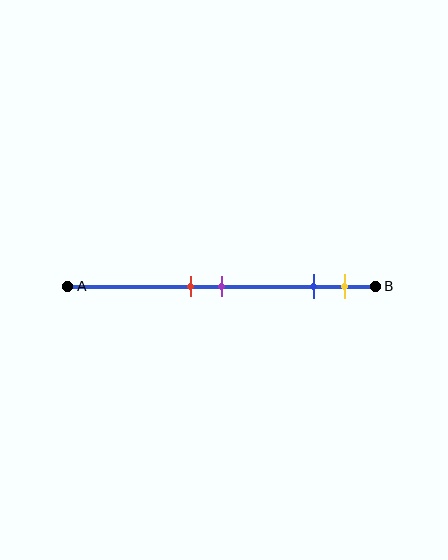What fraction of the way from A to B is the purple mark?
The purple mark is approximately 50% (0.5) of the way from A to B.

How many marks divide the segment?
There are 4 marks dividing the segment.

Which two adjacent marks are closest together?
The red and purple marks are the closest adjacent pair.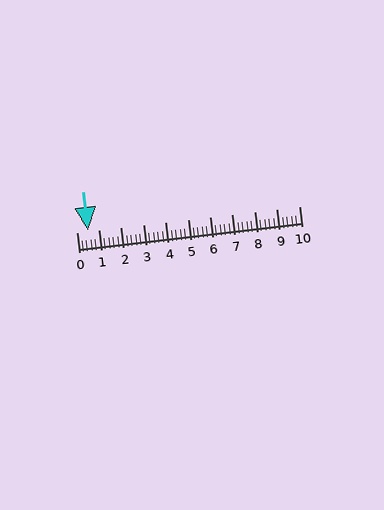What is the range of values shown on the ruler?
The ruler shows values from 0 to 10.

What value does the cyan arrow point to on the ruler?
The cyan arrow points to approximately 0.5.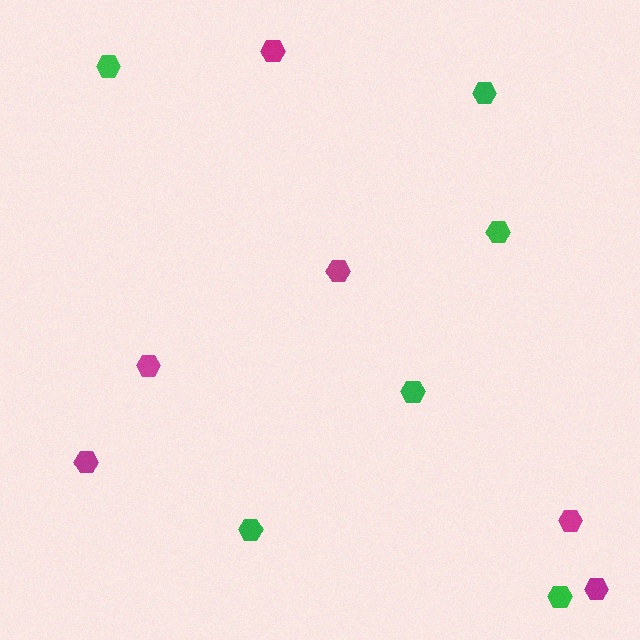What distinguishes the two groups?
There are 2 groups: one group of green hexagons (6) and one group of magenta hexagons (6).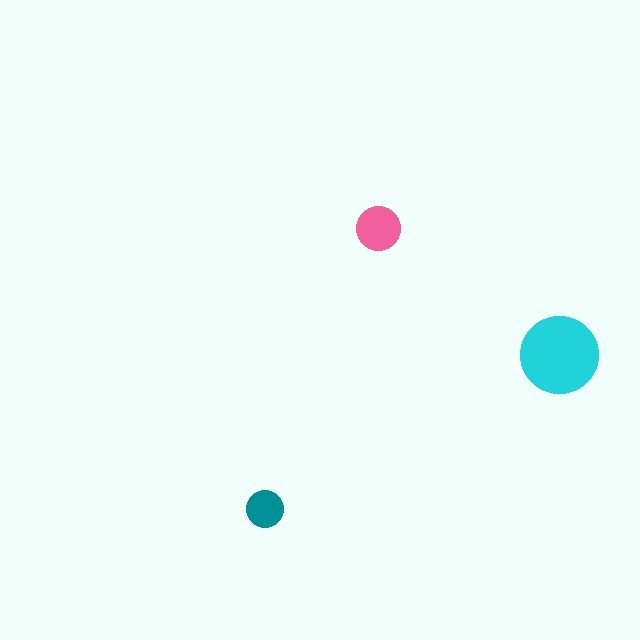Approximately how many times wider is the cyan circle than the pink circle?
About 2 times wider.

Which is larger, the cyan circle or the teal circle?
The cyan one.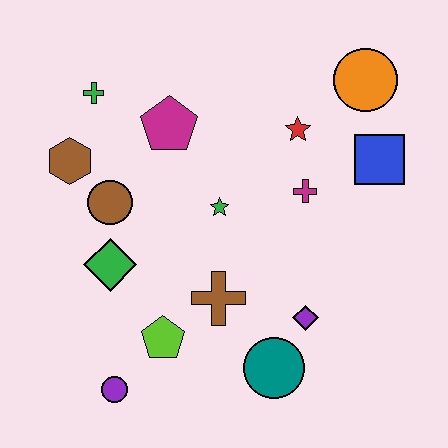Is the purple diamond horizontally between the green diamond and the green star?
No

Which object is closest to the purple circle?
The lime pentagon is closest to the purple circle.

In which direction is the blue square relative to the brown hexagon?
The blue square is to the right of the brown hexagon.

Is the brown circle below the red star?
Yes